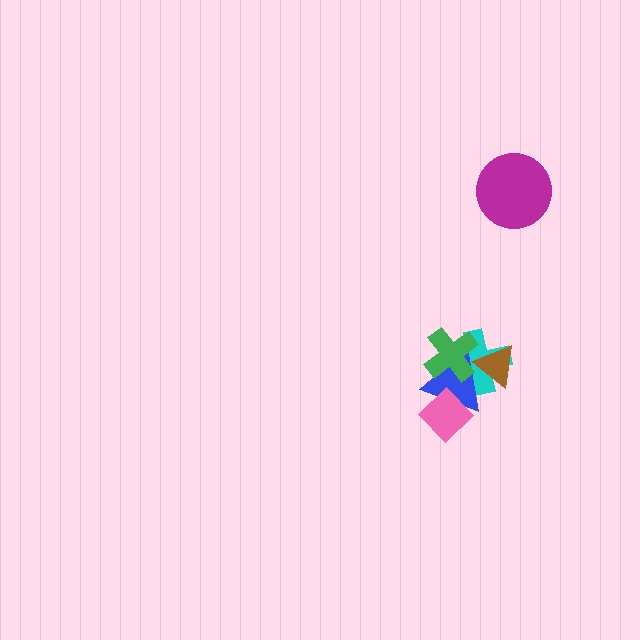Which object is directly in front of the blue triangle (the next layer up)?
The pink diamond is directly in front of the blue triangle.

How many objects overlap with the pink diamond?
1 object overlaps with the pink diamond.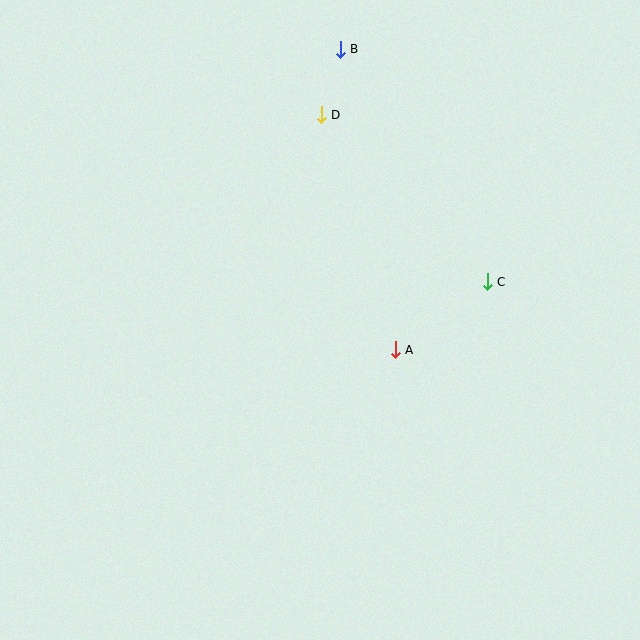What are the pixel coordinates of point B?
Point B is at (340, 49).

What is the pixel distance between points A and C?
The distance between A and C is 114 pixels.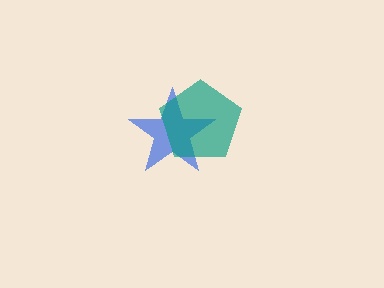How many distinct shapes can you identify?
There are 2 distinct shapes: a blue star, a teal pentagon.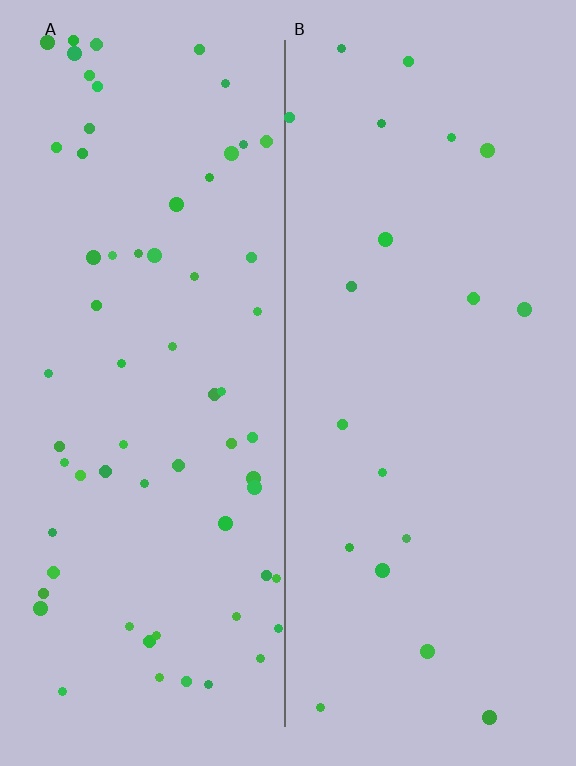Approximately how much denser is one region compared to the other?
Approximately 3.3× — region A over region B.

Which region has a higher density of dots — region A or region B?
A (the left).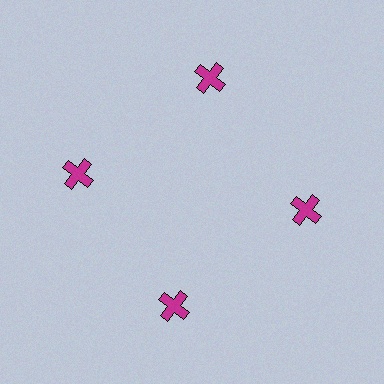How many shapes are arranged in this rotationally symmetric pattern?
There are 4 shapes, arranged in 4 groups of 1.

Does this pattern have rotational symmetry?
Yes, this pattern has 4-fold rotational symmetry. It looks the same after rotating 90 degrees around the center.